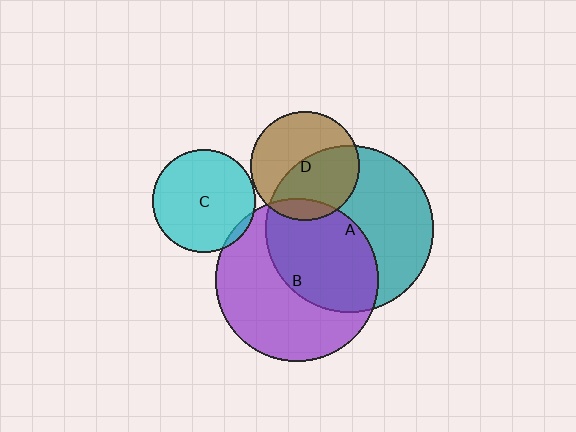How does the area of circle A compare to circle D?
Approximately 2.4 times.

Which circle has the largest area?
Circle A (teal).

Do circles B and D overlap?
Yes.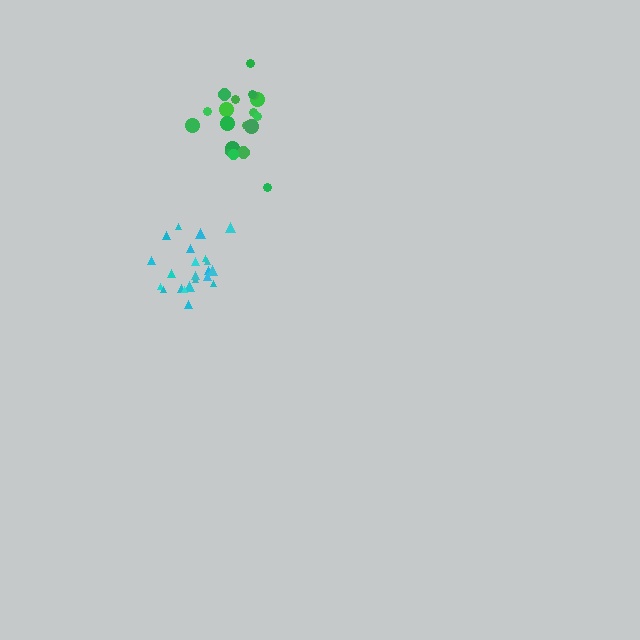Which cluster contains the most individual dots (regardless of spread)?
Cyan (23).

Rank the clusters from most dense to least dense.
cyan, green.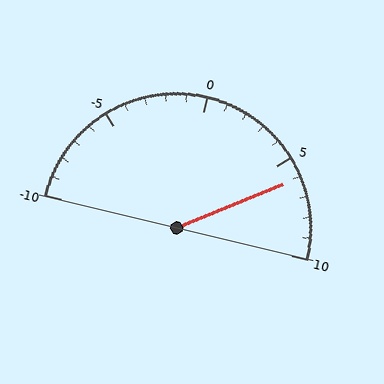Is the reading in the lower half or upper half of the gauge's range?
The reading is in the upper half of the range (-10 to 10).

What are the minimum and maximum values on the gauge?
The gauge ranges from -10 to 10.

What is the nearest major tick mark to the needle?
The nearest major tick mark is 5.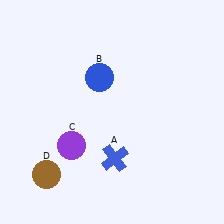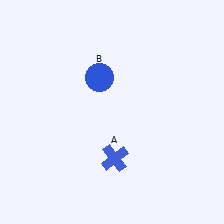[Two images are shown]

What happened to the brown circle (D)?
The brown circle (D) was removed in Image 2. It was in the bottom-left area of Image 1.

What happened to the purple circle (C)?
The purple circle (C) was removed in Image 2. It was in the bottom-left area of Image 1.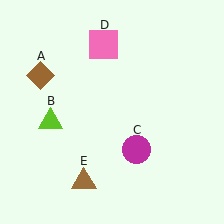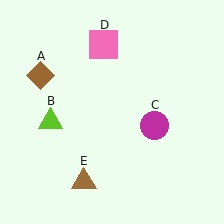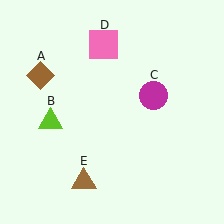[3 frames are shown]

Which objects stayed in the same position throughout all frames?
Brown diamond (object A) and lime triangle (object B) and pink square (object D) and brown triangle (object E) remained stationary.